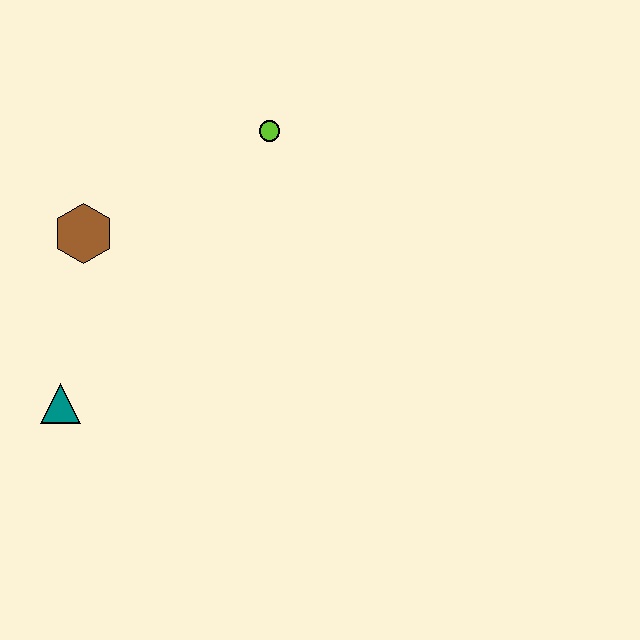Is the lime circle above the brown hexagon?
Yes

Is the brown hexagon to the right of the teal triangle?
Yes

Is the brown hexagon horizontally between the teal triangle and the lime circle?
Yes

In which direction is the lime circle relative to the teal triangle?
The lime circle is above the teal triangle.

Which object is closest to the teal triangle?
The brown hexagon is closest to the teal triangle.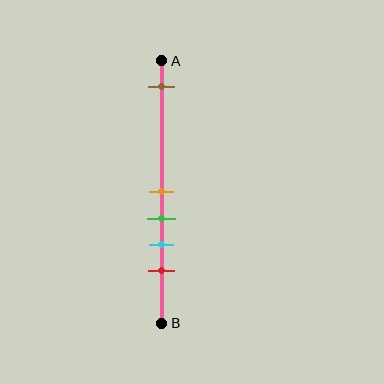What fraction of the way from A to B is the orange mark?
The orange mark is approximately 50% (0.5) of the way from A to B.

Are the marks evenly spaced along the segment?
No, the marks are not evenly spaced.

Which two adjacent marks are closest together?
The orange and green marks are the closest adjacent pair.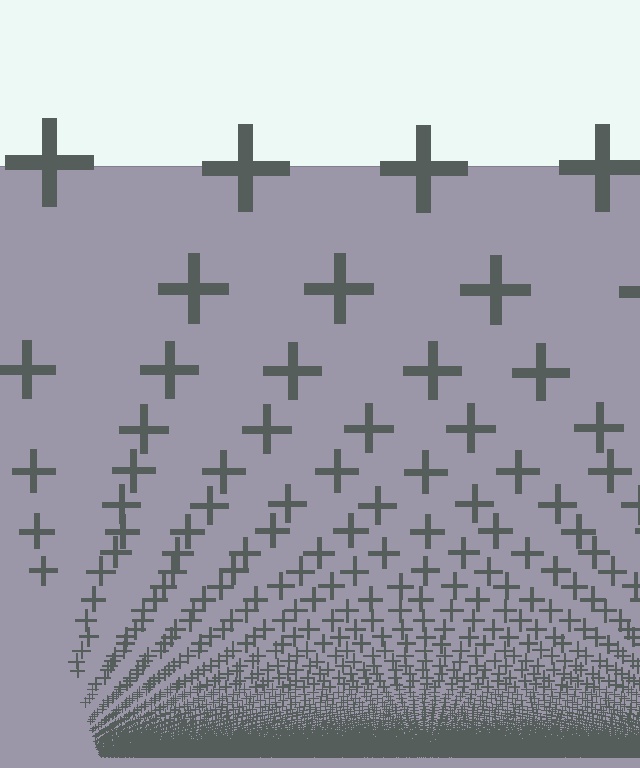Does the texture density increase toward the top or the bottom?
Density increases toward the bottom.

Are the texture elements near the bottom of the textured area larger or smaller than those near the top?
Smaller. The gradient is inverted — elements near the bottom are smaller and denser.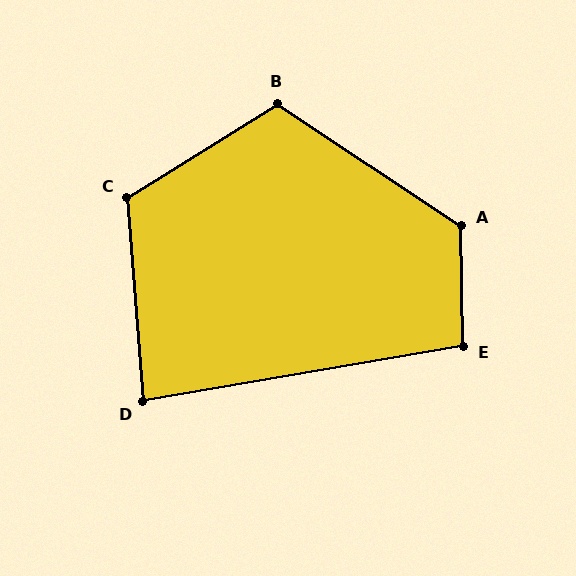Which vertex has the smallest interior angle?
D, at approximately 85 degrees.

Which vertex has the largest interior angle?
A, at approximately 124 degrees.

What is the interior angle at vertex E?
Approximately 99 degrees (obtuse).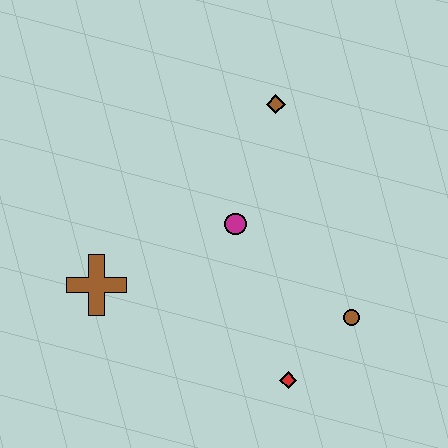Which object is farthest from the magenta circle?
The red diamond is farthest from the magenta circle.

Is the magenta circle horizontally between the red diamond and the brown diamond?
No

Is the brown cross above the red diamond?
Yes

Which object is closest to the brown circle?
The red diamond is closest to the brown circle.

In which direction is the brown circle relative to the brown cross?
The brown circle is to the right of the brown cross.